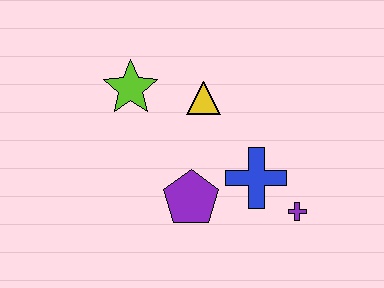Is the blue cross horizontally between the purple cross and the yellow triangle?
Yes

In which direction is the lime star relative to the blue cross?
The lime star is to the left of the blue cross.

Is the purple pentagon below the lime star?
Yes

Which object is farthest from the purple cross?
The lime star is farthest from the purple cross.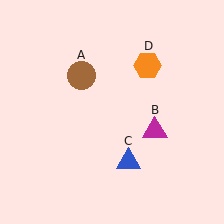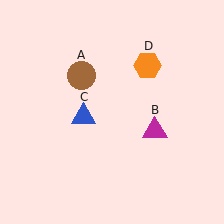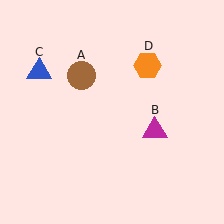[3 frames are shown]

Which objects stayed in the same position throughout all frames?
Brown circle (object A) and magenta triangle (object B) and orange hexagon (object D) remained stationary.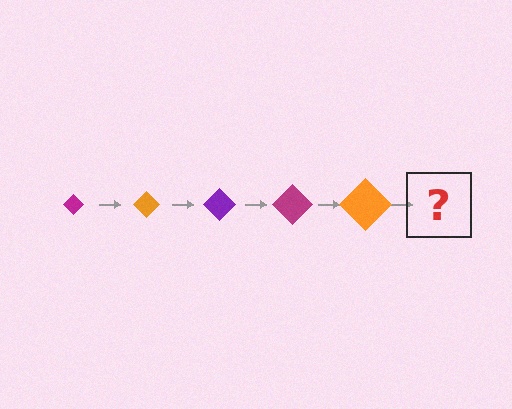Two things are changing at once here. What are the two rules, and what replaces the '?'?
The two rules are that the diamond grows larger each step and the color cycles through magenta, orange, and purple. The '?' should be a purple diamond, larger than the previous one.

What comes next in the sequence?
The next element should be a purple diamond, larger than the previous one.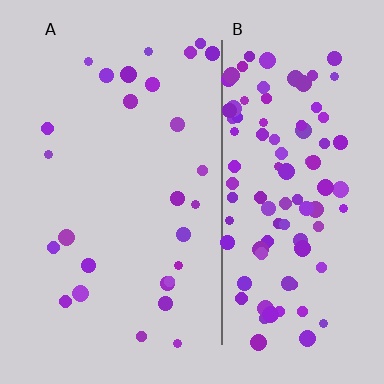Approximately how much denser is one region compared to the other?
Approximately 3.7× — region B over region A.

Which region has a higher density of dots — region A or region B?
B (the right).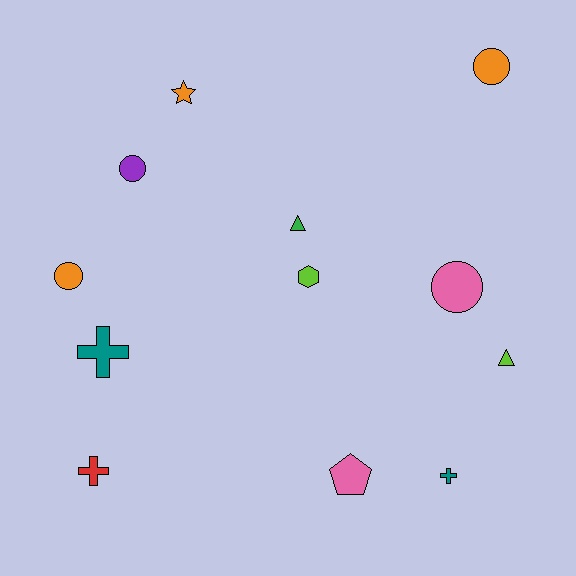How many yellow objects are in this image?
There are no yellow objects.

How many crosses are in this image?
There are 3 crosses.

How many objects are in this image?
There are 12 objects.